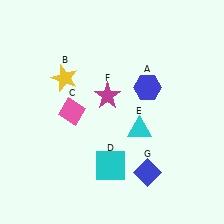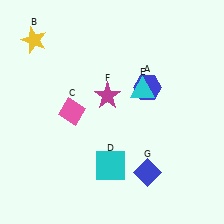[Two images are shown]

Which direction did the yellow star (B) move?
The yellow star (B) moved up.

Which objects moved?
The objects that moved are: the yellow star (B), the cyan triangle (E).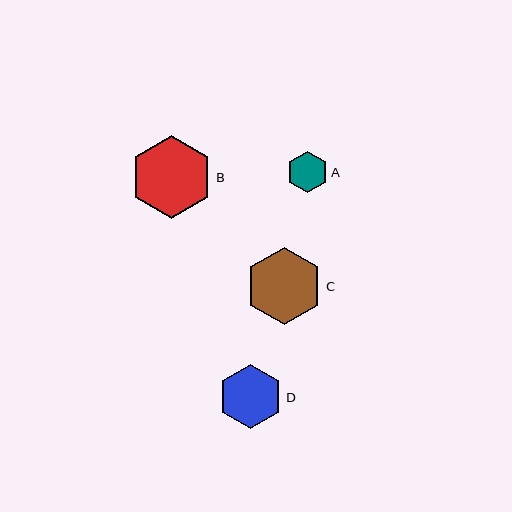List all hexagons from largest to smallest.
From largest to smallest: B, C, D, A.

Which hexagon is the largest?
Hexagon B is the largest with a size of approximately 83 pixels.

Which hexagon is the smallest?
Hexagon A is the smallest with a size of approximately 41 pixels.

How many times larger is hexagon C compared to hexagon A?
Hexagon C is approximately 1.9 times the size of hexagon A.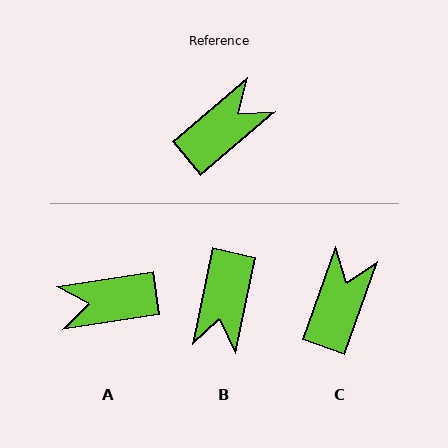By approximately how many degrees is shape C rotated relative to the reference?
Approximately 30 degrees counter-clockwise.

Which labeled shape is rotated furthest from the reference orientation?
A, about 148 degrees away.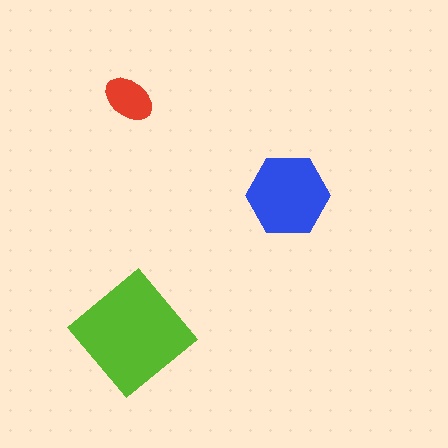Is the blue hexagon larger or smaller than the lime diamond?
Smaller.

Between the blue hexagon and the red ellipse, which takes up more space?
The blue hexagon.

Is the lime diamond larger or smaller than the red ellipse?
Larger.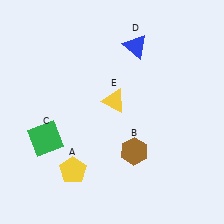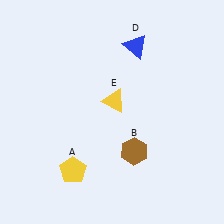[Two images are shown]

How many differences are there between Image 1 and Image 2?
There is 1 difference between the two images.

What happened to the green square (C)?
The green square (C) was removed in Image 2. It was in the bottom-left area of Image 1.